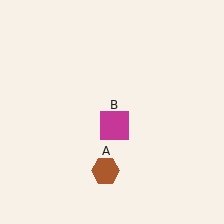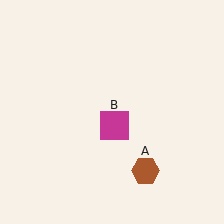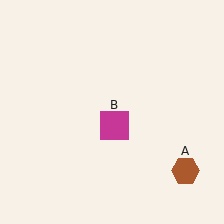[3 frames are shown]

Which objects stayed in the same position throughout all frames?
Magenta square (object B) remained stationary.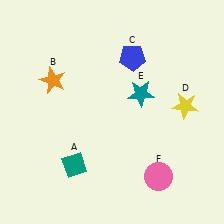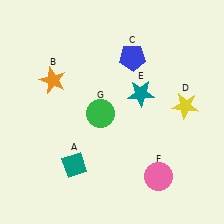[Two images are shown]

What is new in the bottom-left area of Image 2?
A green circle (G) was added in the bottom-left area of Image 2.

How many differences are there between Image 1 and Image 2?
There is 1 difference between the two images.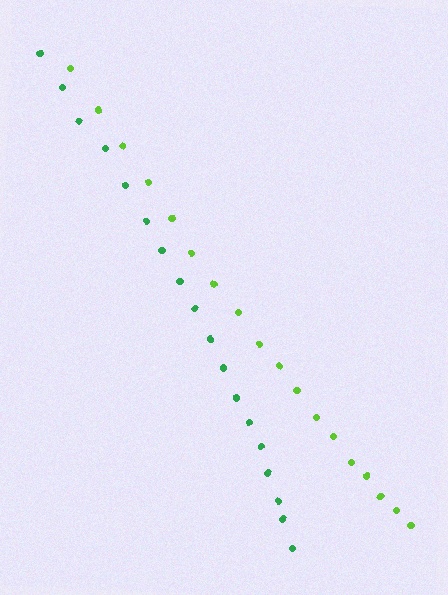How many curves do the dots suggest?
There are 2 distinct paths.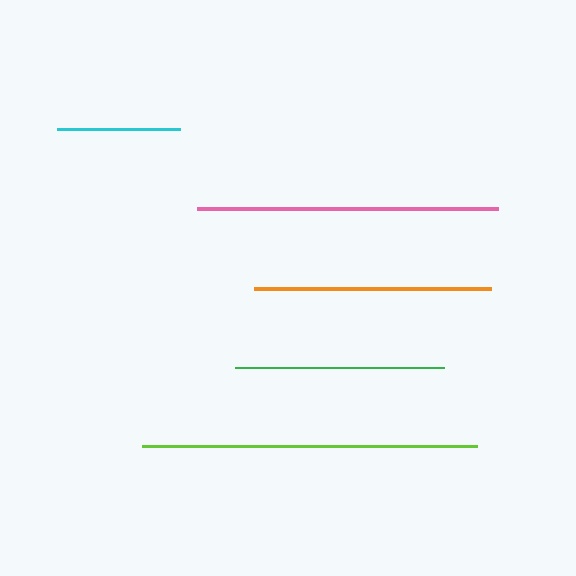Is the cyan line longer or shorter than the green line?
The green line is longer than the cyan line.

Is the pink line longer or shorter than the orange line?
The pink line is longer than the orange line.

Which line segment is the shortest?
The cyan line is the shortest at approximately 123 pixels.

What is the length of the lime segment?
The lime segment is approximately 335 pixels long.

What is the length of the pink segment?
The pink segment is approximately 301 pixels long.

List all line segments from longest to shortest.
From longest to shortest: lime, pink, orange, green, cyan.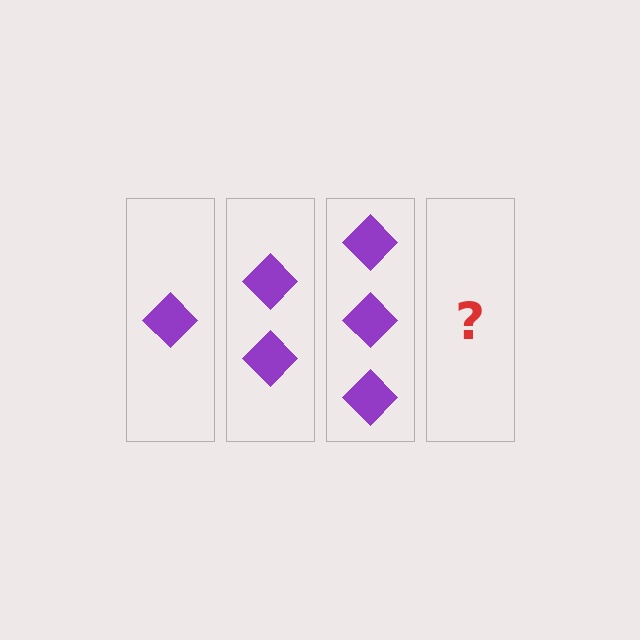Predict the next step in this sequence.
The next step is 4 diamonds.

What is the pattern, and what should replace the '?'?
The pattern is that each step adds one more diamond. The '?' should be 4 diamonds.